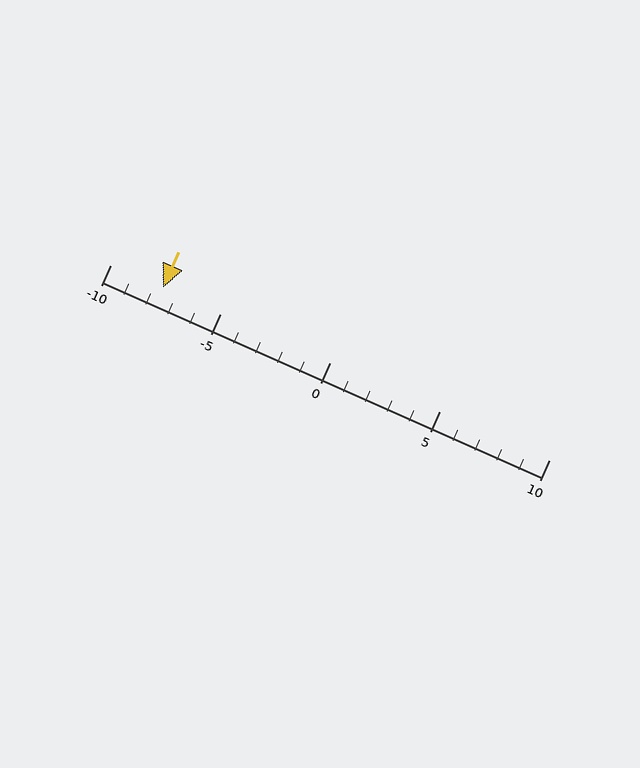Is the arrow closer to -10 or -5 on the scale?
The arrow is closer to -10.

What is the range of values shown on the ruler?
The ruler shows values from -10 to 10.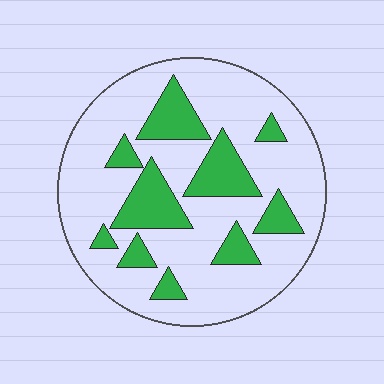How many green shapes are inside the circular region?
10.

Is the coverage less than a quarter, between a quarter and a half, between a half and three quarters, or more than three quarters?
Less than a quarter.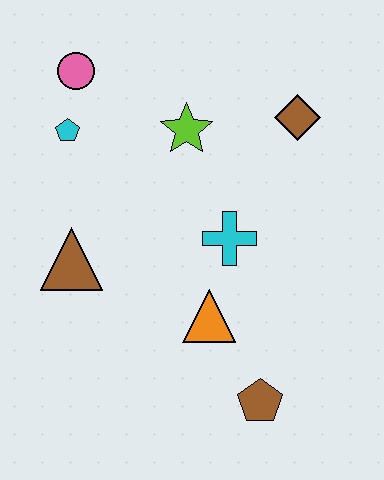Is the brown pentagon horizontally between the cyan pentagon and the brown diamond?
Yes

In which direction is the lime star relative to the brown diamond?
The lime star is to the left of the brown diamond.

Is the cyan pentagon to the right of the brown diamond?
No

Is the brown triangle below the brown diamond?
Yes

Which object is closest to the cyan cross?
The orange triangle is closest to the cyan cross.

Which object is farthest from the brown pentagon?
The pink circle is farthest from the brown pentagon.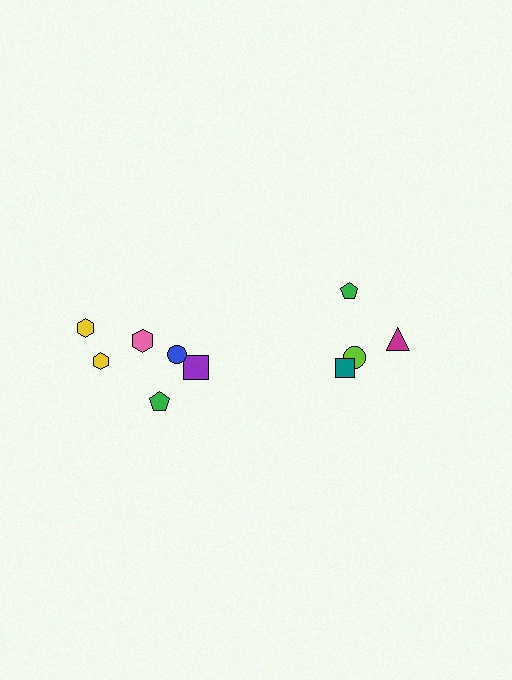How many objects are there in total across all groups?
There are 10 objects.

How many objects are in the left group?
There are 6 objects.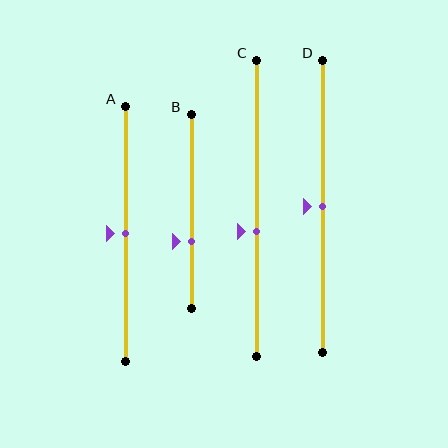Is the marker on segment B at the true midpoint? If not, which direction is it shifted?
No, the marker on segment B is shifted downward by about 15% of the segment length.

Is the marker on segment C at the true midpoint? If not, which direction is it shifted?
No, the marker on segment C is shifted downward by about 8% of the segment length.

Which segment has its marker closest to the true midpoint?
Segment A has its marker closest to the true midpoint.